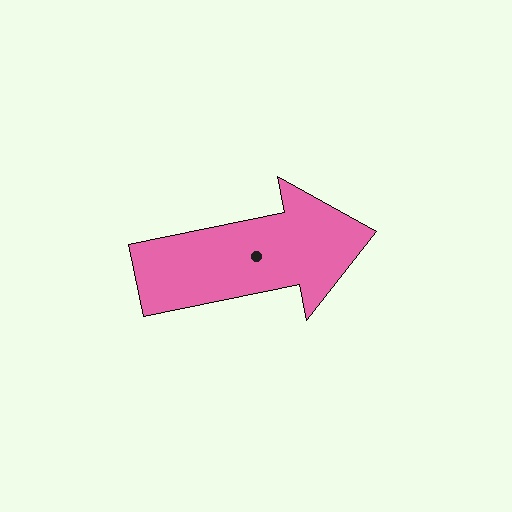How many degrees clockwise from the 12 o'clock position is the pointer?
Approximately 79 degrees.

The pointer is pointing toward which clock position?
Roughly 3 o'clock.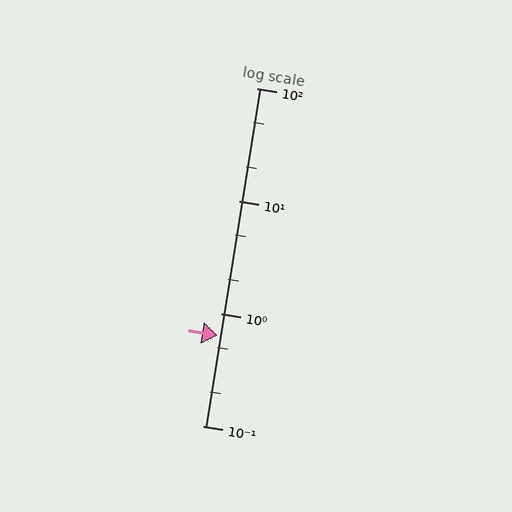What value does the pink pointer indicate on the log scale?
The pointer indicates approximately 0.63.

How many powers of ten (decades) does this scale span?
The scale spans 3 decades, from 0.1 to 100.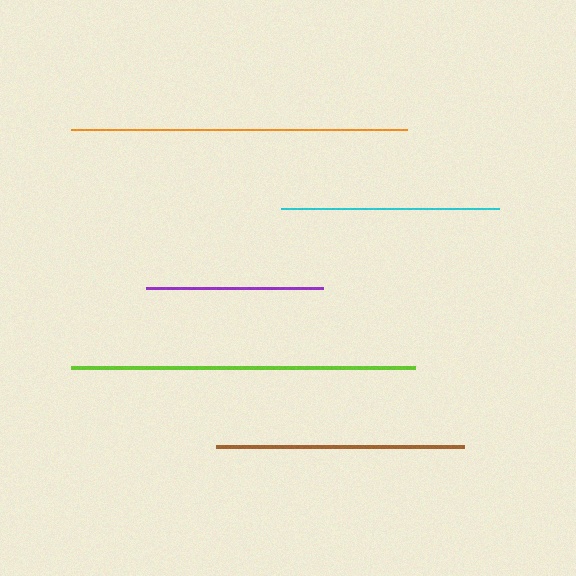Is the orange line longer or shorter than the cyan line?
The orange line is longer than the cyan line.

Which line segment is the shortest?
The purple line is the shortest at approximately 177 pixels.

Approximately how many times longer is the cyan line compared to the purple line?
The cyan line is approximately 1.2 times the length of the purple line.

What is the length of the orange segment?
The orange segment is approximately 335 pixels long.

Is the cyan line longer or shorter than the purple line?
The cyan line is longer than the purple line.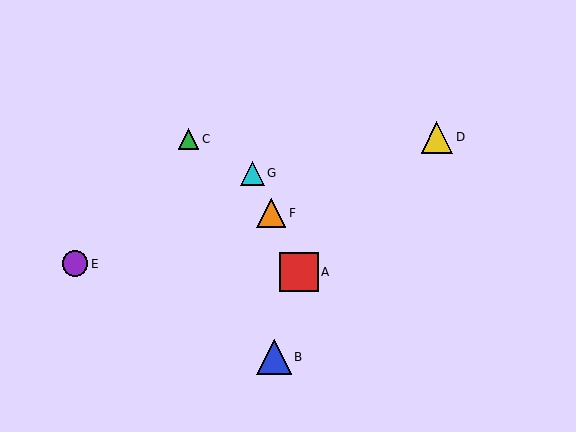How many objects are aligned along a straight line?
3 objects (A, F, G) are aligned along a straight line.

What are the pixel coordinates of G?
Object G is at (252, 173).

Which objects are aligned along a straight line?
Objects A, F, G are aligned along a straight line.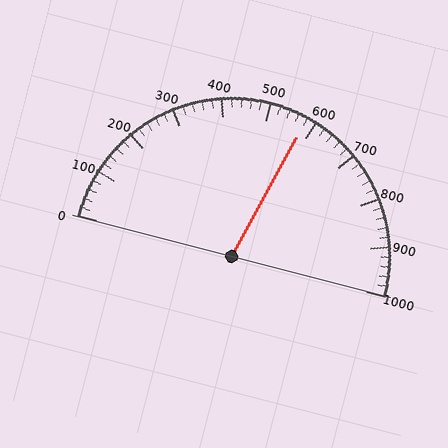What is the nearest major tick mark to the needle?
The nearest major tick mark is 600.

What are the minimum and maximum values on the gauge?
The gauge ranges from 0 to 1000.